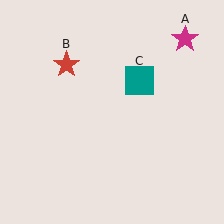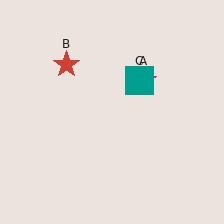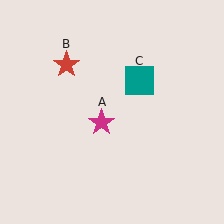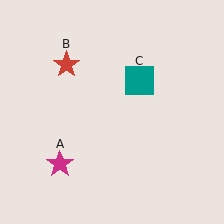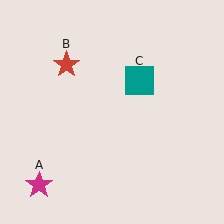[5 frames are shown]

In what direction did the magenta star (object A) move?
The magenta star (object A) moved down and to the left.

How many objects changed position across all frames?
1 object changed position: magenta star (object A).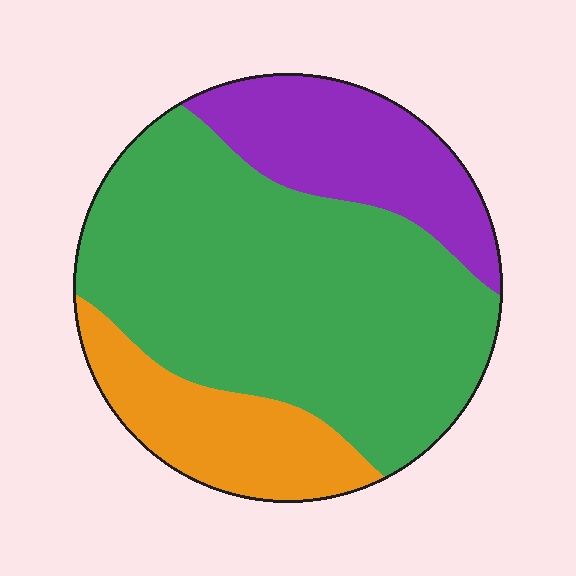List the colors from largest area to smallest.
From largest to smallest: green, purple, orange.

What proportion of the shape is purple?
Purple covers roughly 20% of the shape.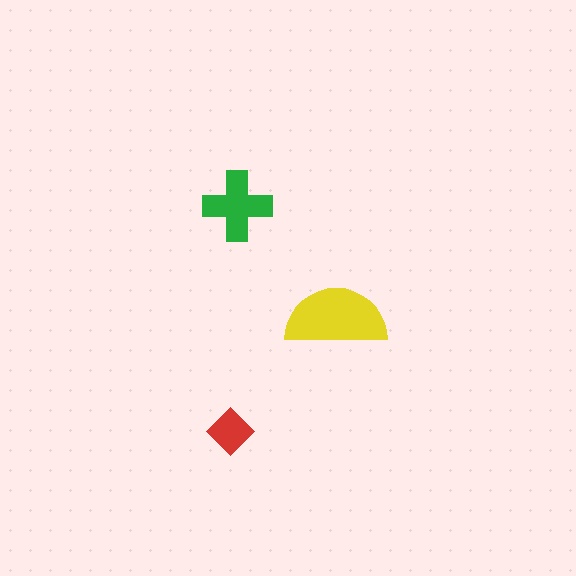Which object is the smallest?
The red diamond.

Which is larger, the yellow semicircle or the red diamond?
The yellow semicircle.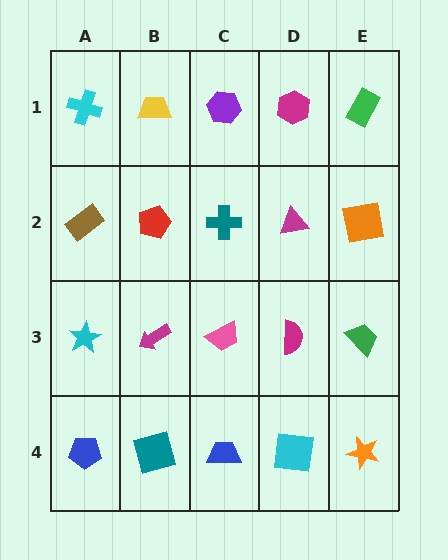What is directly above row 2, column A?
A cyan cross.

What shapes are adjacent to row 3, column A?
A brown rectangle (row 2, column A), a blue pentagon (row 4, column A), a magenta arrow (row 3, column B).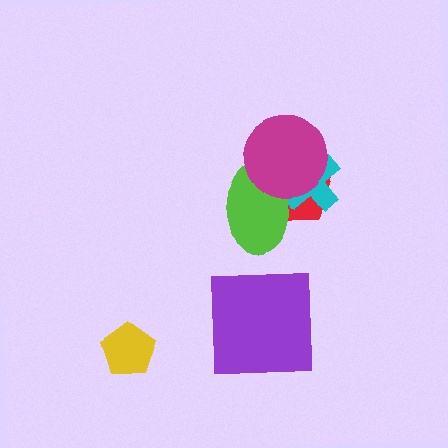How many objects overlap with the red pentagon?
3 objects overlap with the red pentagon.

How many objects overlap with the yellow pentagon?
0 objects overlap with the yellow pentagon.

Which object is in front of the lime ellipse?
The magenta circle is in front of the lime ellipse.